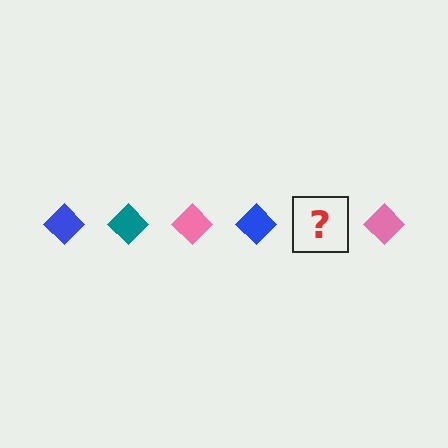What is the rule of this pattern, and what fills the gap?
The rule is that the pattern cycles through blue, teal, pink diamonds. The gap should be filled with a teal diamond.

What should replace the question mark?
The question mark should be replaced with a teal diamond.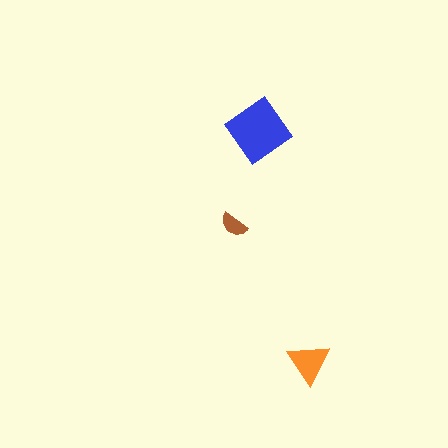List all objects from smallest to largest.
The brown semicircle, the orange triangle, the blue diamond.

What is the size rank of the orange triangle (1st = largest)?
2nd.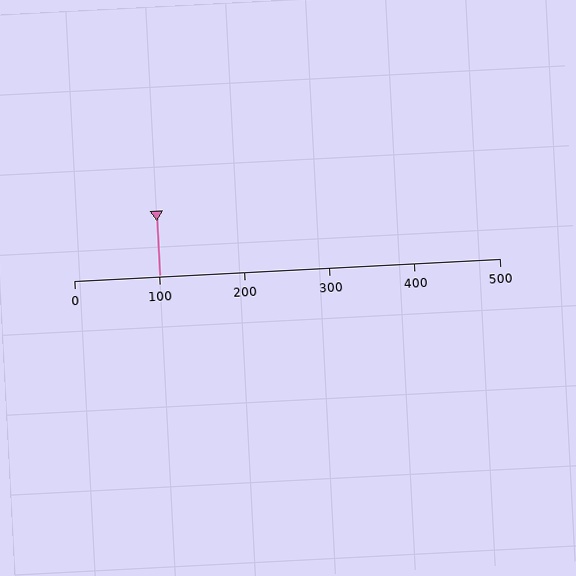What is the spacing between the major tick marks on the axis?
The major ticks are spaced 100 apart.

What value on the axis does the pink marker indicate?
The marker indicates approximately 100.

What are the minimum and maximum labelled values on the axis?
The axis runs from 0 to 500.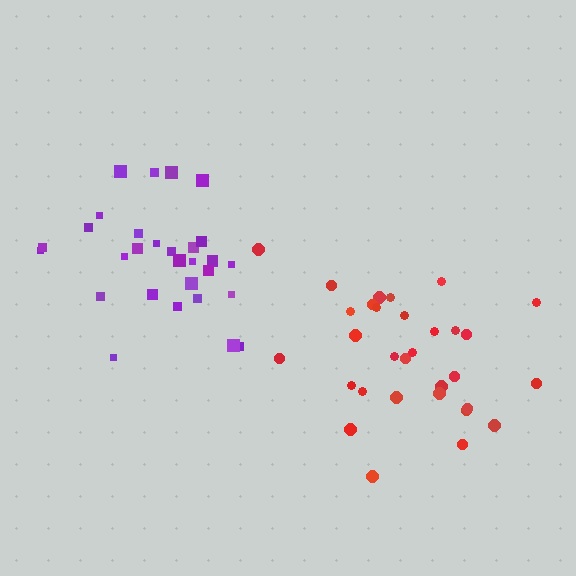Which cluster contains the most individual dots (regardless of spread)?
Red (31).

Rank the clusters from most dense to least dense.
purple, red.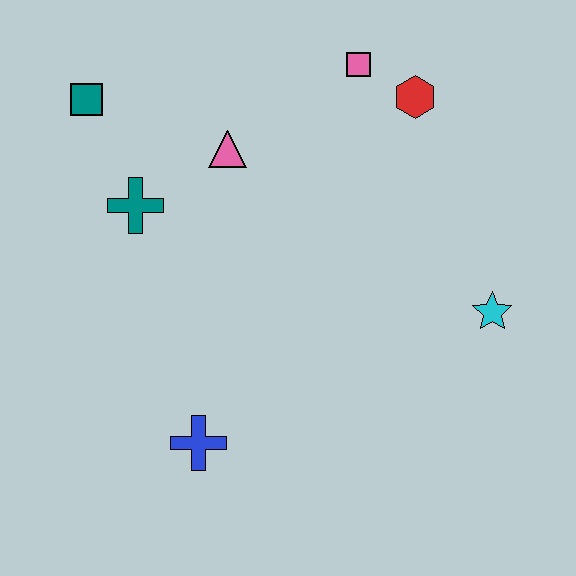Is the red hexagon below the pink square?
Yes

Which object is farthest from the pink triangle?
The cyan star is farthest from the pink triangle.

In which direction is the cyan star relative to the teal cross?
The cyan star is to the right of the teal cross.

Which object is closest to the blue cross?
The teal cross is closest to the blue cross.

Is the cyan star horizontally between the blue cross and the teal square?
No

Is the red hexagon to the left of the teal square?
No